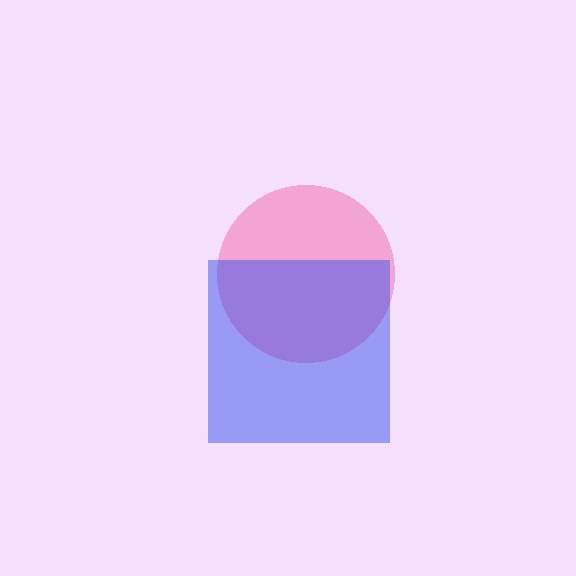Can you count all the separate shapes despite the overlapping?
Yes, there are 2 separate shapes.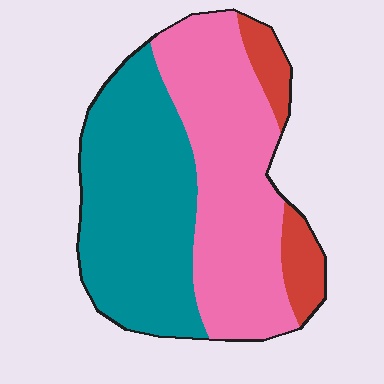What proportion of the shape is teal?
Teal covers around 45% of the shape.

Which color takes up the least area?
Red, at roughly 10%.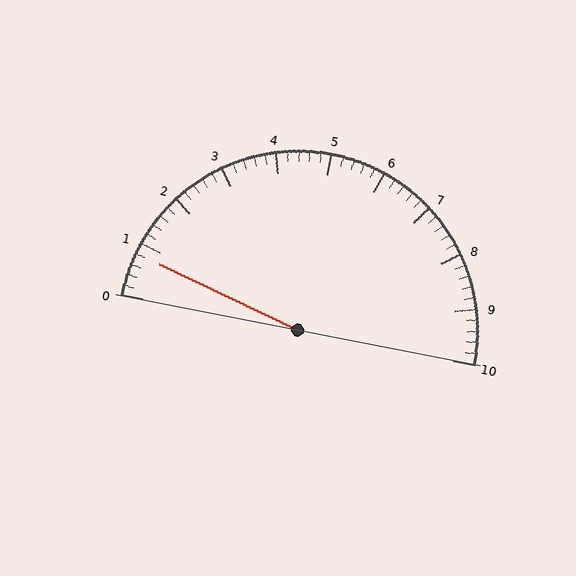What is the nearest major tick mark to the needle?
The nearest major tick mark is 1.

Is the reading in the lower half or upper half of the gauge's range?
The reading is in the lower half of the range (0 to 10).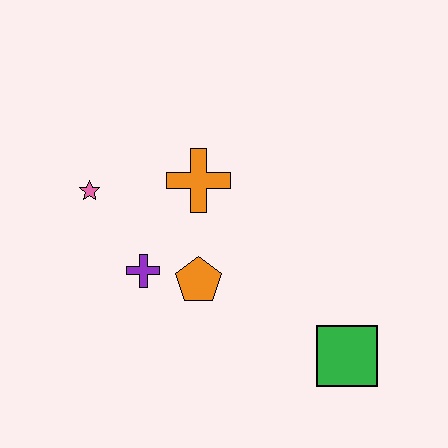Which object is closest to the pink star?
The purple cross is closest to the pink star.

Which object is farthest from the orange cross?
The green square is farthest from the orange cross.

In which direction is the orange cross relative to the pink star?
The orange cross is to the right of the pink star.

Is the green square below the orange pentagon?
Yes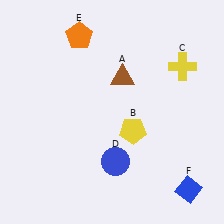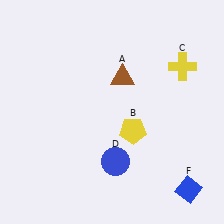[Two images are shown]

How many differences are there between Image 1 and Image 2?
There is 1 difference between the two images.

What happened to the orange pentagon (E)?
The orange pentagon (E) was removed in Image 2. It was in the top-left area of Image 1.